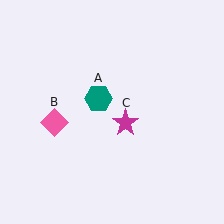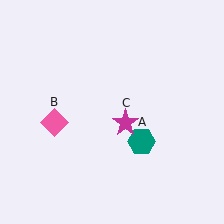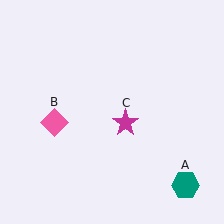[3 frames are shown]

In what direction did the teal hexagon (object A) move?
The teal hexagon (object A) moved down and to the right.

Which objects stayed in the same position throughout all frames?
Pink diamond (object B) and magenta star (object C) remained stationary.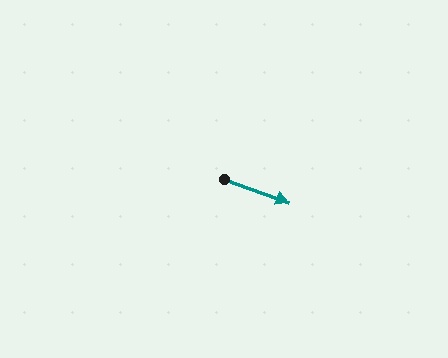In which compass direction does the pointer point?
East.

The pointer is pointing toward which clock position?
Roughly 4 o'clock.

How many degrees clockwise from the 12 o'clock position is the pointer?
Approximately 110 degrees.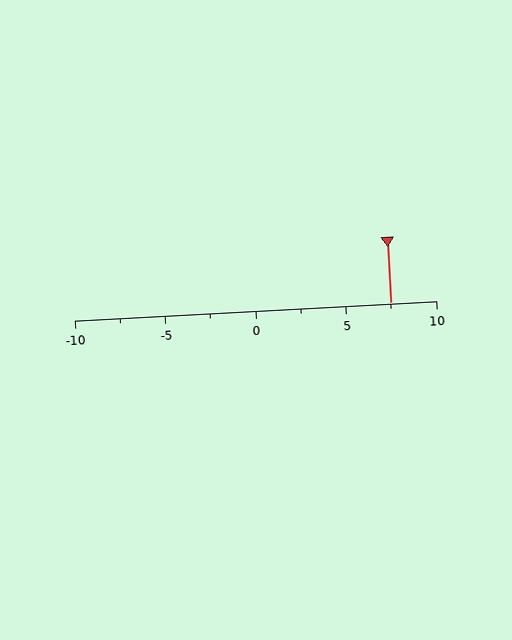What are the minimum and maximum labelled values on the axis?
The axis runs from -10 to 10.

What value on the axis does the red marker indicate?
The marker indicates approximately 7.5.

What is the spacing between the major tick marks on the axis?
The major ticks are spaced 5 apart.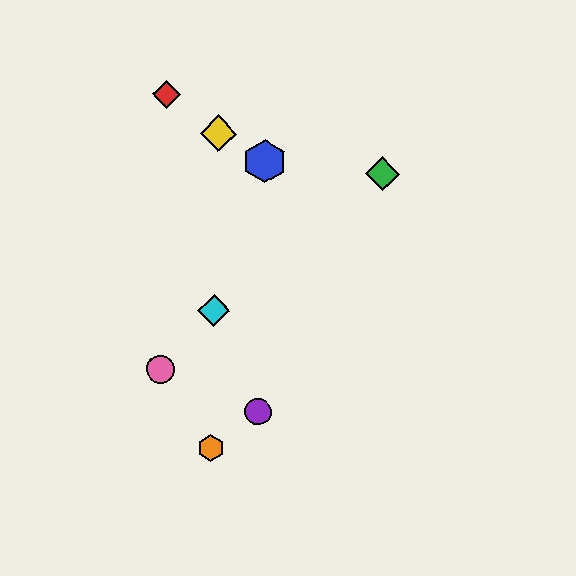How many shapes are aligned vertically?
3 shapes (the yellow diamond, the orange hexagon, the cyan diamond) are aligned vertically.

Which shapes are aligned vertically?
The yellow diamond, the orange hexagon, the cyan diamond are aligned vertically.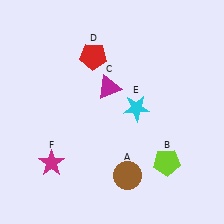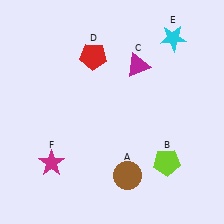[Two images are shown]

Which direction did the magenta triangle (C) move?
The magenta triangle (C) moved right.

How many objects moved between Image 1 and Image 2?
2 objects moved between the two images.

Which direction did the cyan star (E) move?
The cyan star (E) moved up.